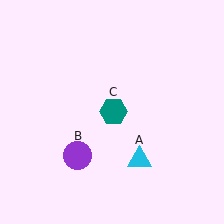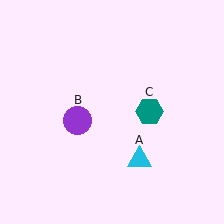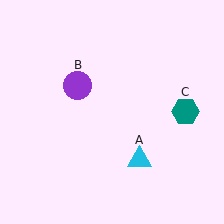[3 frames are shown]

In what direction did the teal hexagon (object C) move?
The teal hexagon (object C) moved right.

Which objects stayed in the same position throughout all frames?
Cyan triangle (object A) remained stationary.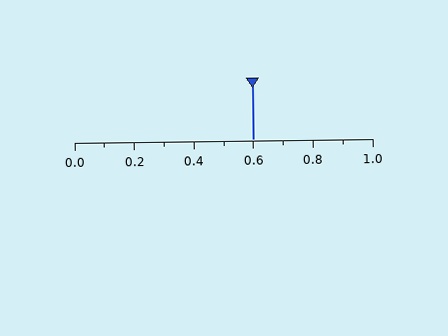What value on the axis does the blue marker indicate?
The marker indicates approximately 0.6.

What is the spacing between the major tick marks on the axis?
The major ticks are spaced 0.2 apart.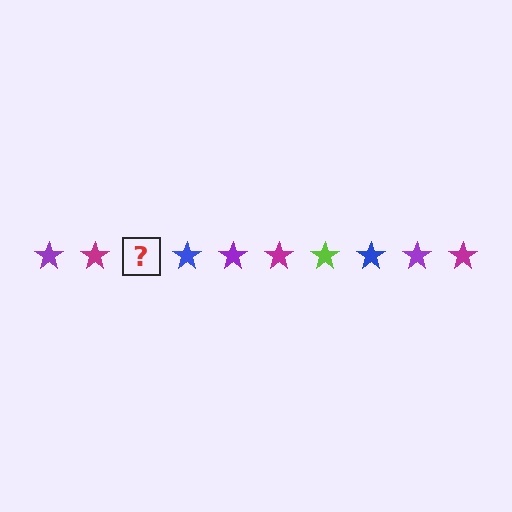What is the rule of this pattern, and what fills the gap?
The rule is that the pattern cycles through purple, magenta, lime, blue stars. The gap should be filled with a lime star.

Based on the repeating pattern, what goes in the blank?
The blank should be a lime star.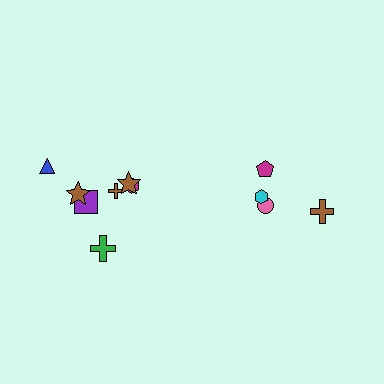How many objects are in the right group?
There are 4 objects.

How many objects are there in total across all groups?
There are 11 objects.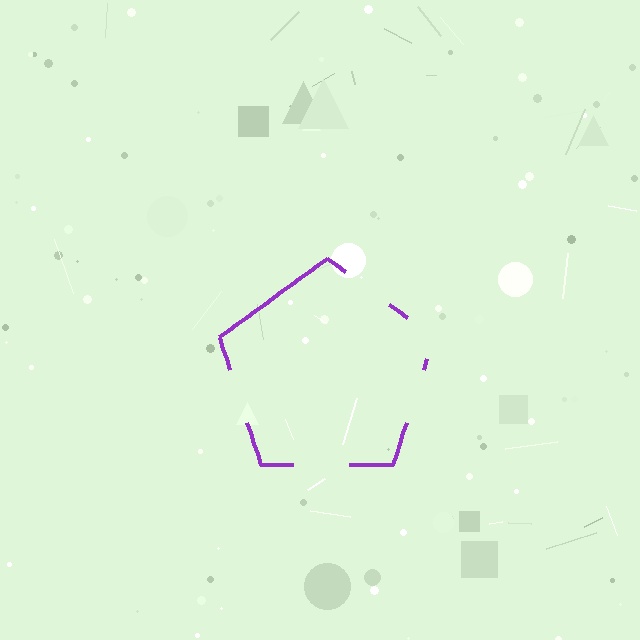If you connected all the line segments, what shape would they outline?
They would outline a pentagon.